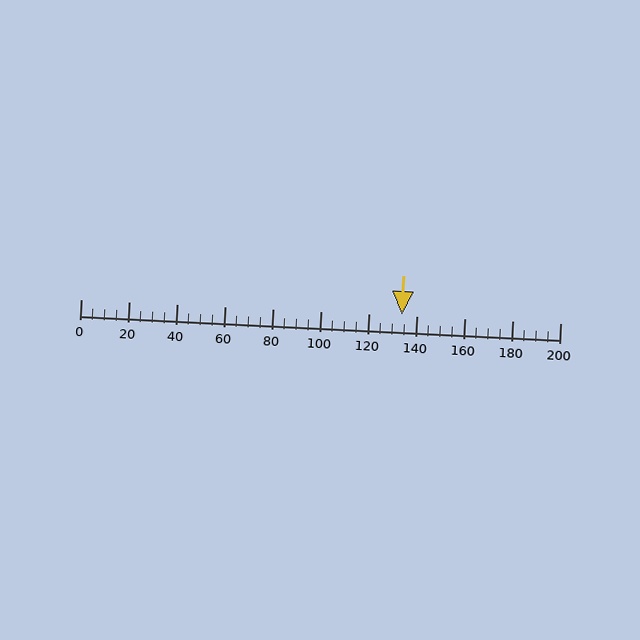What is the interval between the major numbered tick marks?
The major tick marks are spaced 20 units apart.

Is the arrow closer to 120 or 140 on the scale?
The arrow is closer to 140.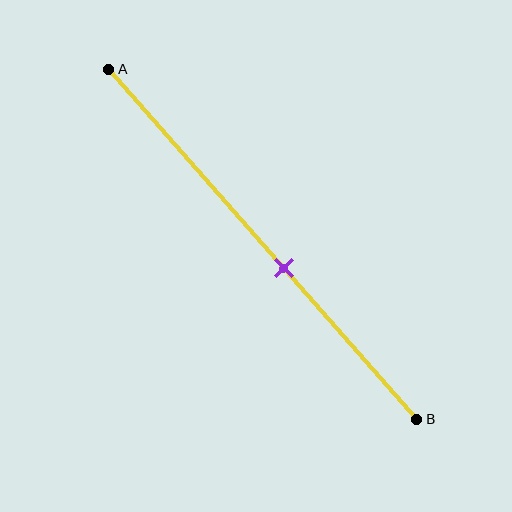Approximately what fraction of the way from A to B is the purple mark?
The purple mark is approximately 55% of the way from A to B.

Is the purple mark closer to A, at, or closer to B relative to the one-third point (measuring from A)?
The purple mark is closer to point B than the one-third point of segment AB.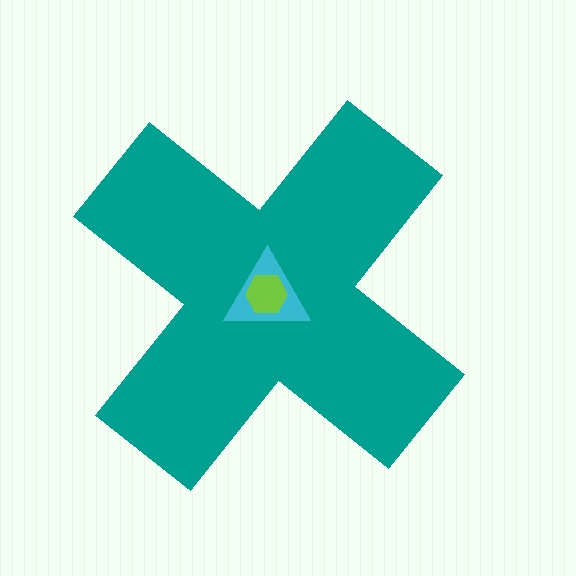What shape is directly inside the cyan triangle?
The lime hexagon.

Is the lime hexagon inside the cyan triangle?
Yes.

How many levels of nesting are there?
3.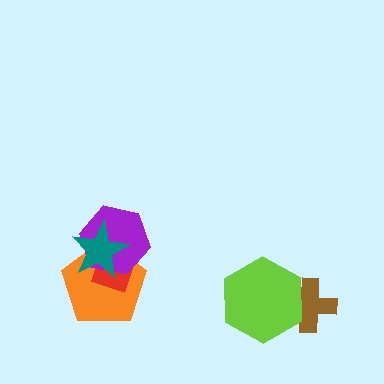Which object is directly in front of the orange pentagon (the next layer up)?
The red diamond is directly in front of the orange pentagon.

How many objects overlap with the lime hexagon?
1 object overlaps with the lime hexagon.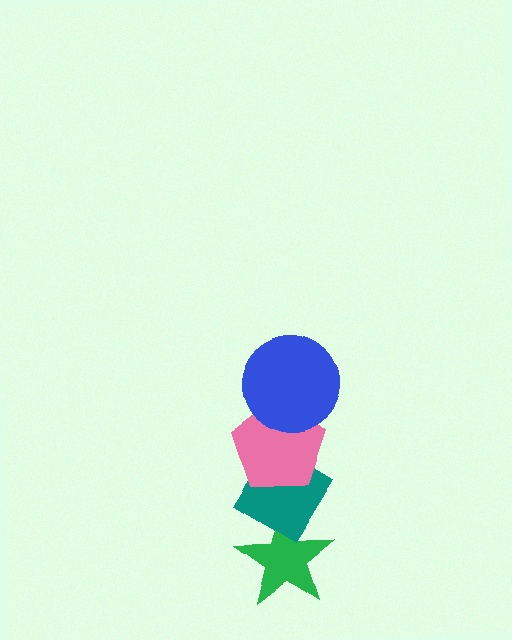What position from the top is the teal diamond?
The teal diamond is 3rd from the top.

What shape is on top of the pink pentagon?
The blue circle is on top of the pink pentagon.